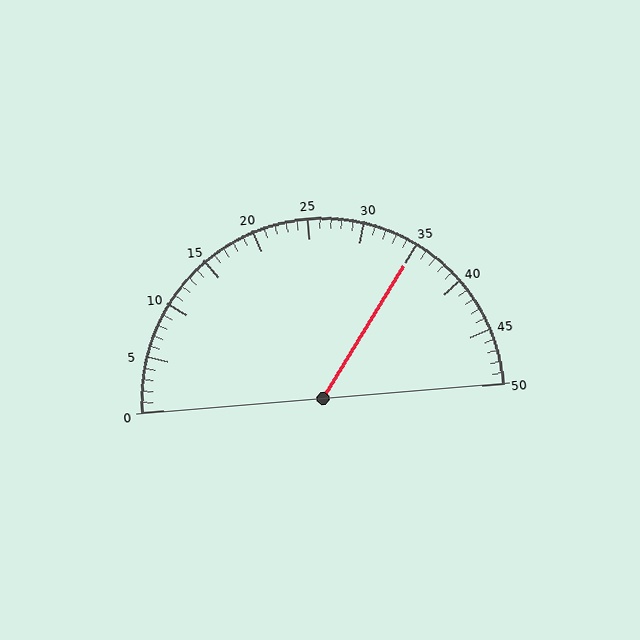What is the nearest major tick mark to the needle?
The nearest major tick mark is 35.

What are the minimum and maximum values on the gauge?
The gauge ranges from 0 to 50.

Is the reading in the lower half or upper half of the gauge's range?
The reading is in the upper half of the range (0 to 50).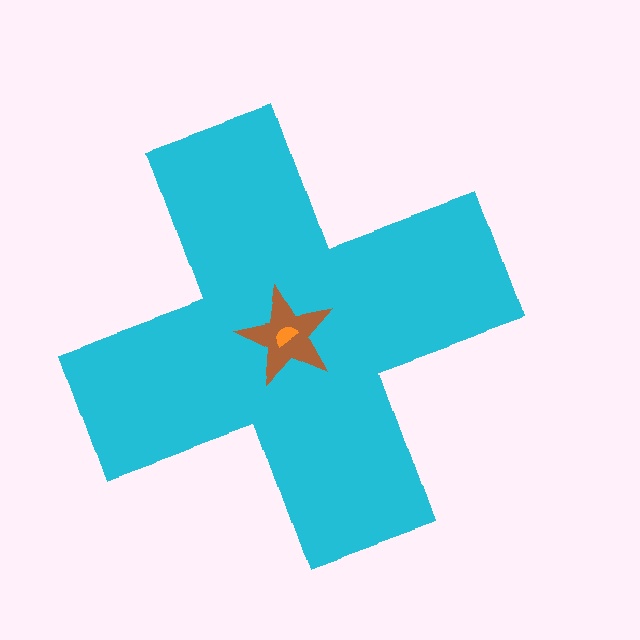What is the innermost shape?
The orange semicircle.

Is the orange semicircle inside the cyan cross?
Yes.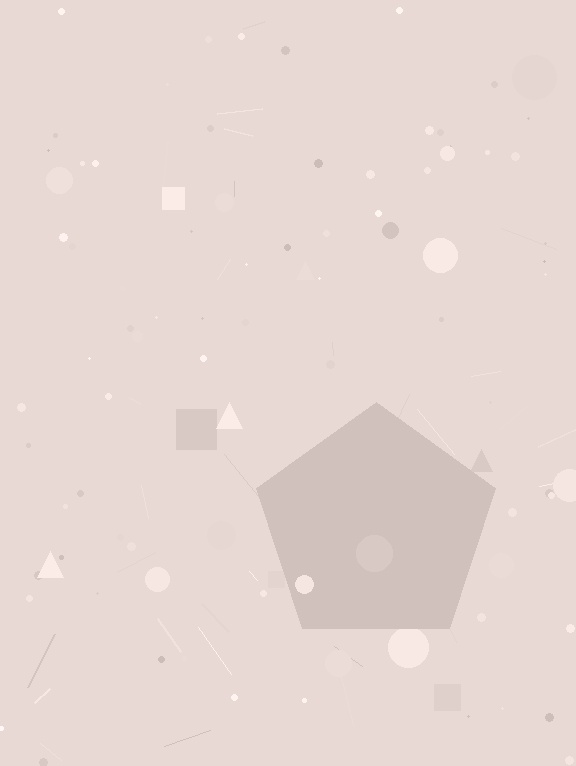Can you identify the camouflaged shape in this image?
The camouflaged shape is a pentagon.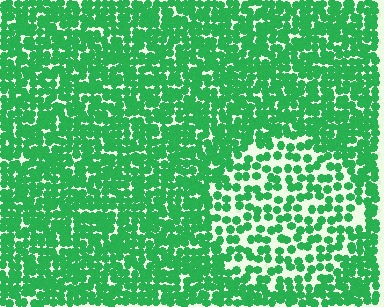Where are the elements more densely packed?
The elements are more densely packed outside the circle boundary.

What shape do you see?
I see a circle.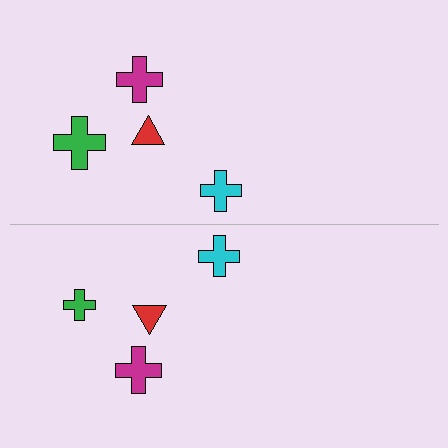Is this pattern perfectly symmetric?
No, the pattern is not perfectly symmetric. The green cross on the bottom side has a different size than its mirror counterpart.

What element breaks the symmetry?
The green cross on the bottom side has a different size than its mirror counterpart.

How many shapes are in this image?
There are 8 shapes in this image.